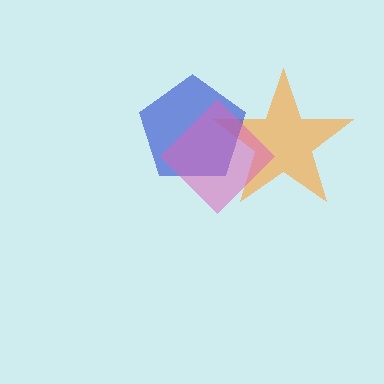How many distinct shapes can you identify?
There are 3 distinct shapes: an orange star, a blue pentagon, a pink diamond.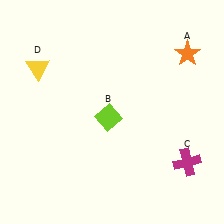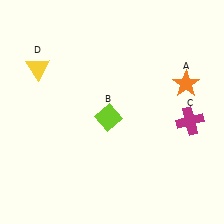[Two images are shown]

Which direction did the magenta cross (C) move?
The magenta cross (C) moved up.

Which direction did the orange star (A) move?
The orange star (A) moved down.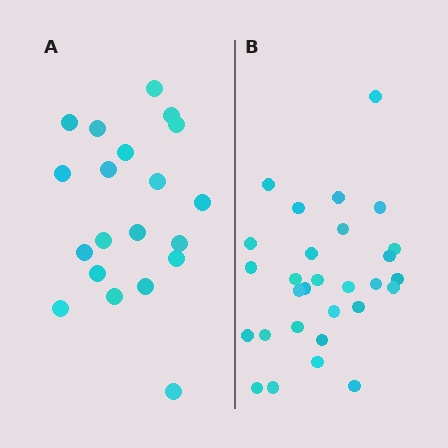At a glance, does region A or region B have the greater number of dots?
Region B (the right region) has more dots.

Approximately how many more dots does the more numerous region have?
Region B has roughly 8 or so more dots than region A.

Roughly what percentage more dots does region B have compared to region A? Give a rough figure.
About 45% more.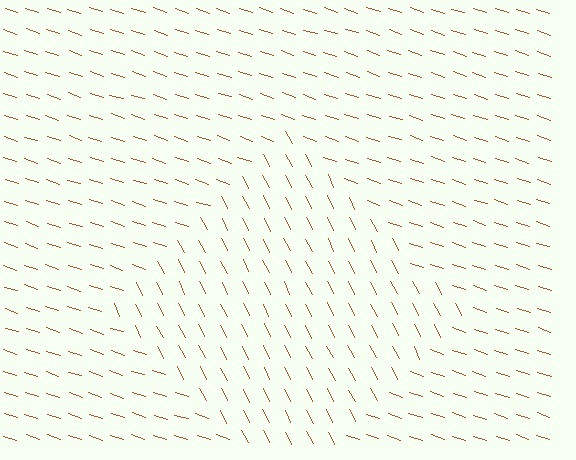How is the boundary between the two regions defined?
The boundary is defined purely by a change in line orientation (approximately 45 degrees difference). All lines are the same color and thickness.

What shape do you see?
I see a diamond.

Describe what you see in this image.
The image is filled with small brown line segments. A diamond region in the image has lines oriented differently from the surrounding lines, creating a visible texture boundary.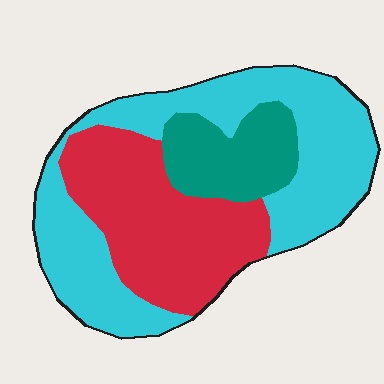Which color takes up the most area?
Cyan, at roughly 50%.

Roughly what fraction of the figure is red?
Red covers 35% of the figure.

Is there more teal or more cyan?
Cyan.